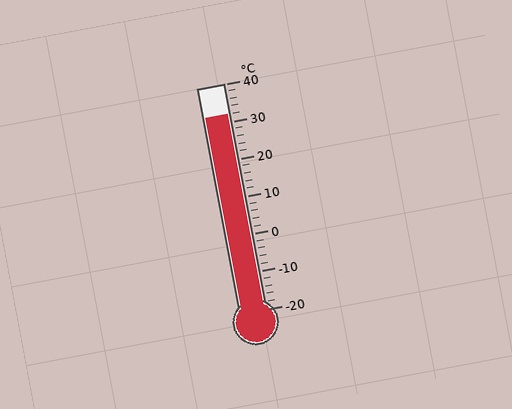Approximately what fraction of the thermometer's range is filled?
The thermometer is filled to approximately 85% of its range.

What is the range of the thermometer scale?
The thermometer scale ranges from -20°C to 40°C.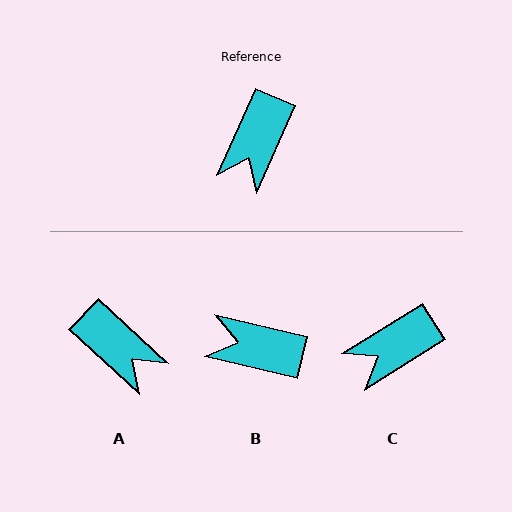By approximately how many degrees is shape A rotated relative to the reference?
Approximately 71 degrees counter-clockwise.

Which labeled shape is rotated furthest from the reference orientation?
B, about 79 degrees away.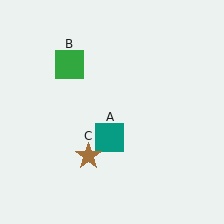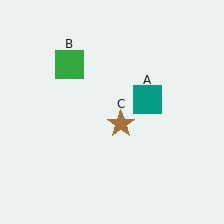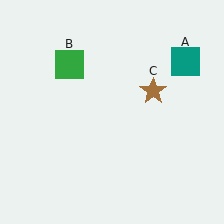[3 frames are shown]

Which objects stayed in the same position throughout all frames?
Green square (object B) remained stationary.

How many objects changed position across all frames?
2 objects changed position: teal square (object A), brown star (object C).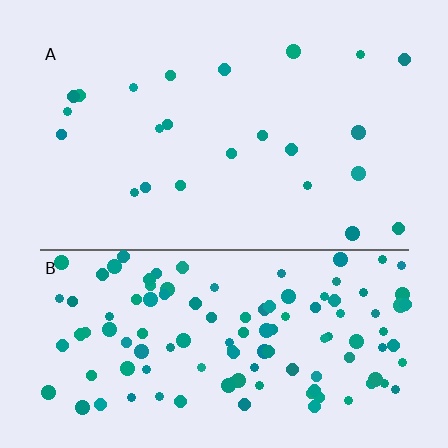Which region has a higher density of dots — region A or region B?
B (the bottom).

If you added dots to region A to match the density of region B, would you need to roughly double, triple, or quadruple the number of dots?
Approximately quadruple.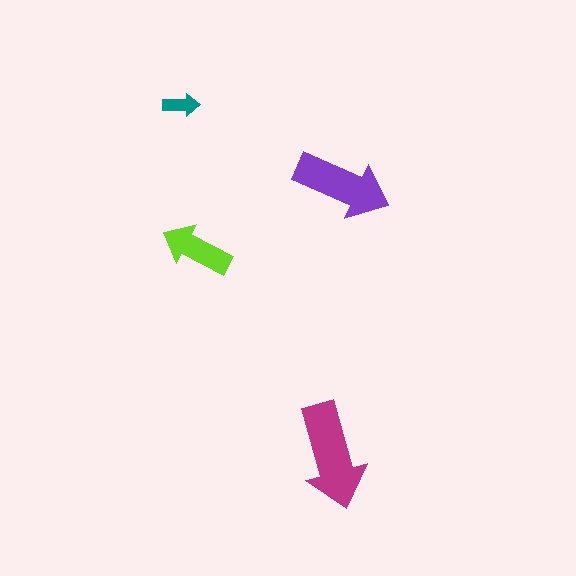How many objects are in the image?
There are 4 objects in the image.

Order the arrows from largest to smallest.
the magenta one, the purple one, the lime one, the teal one.